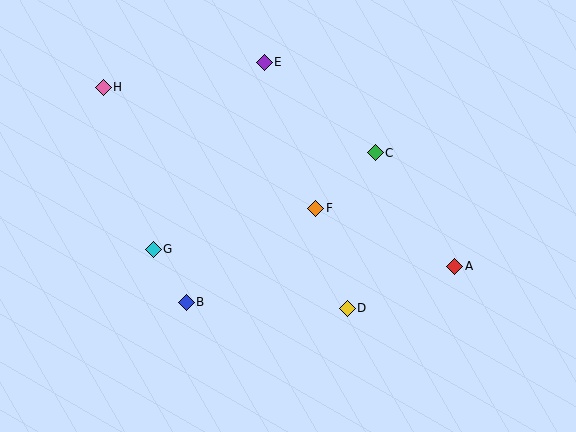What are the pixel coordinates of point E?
Point E is at (264, 62).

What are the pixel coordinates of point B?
Point B is at (186, 302).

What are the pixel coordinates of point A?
Point A is at (455, 266).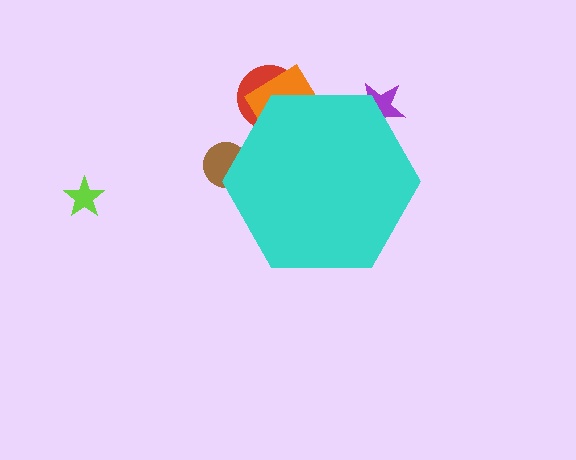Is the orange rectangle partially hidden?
Yes, the orange rectangle is partially hidden behind the cyan hexagon.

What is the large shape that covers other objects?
A cyan hexagon.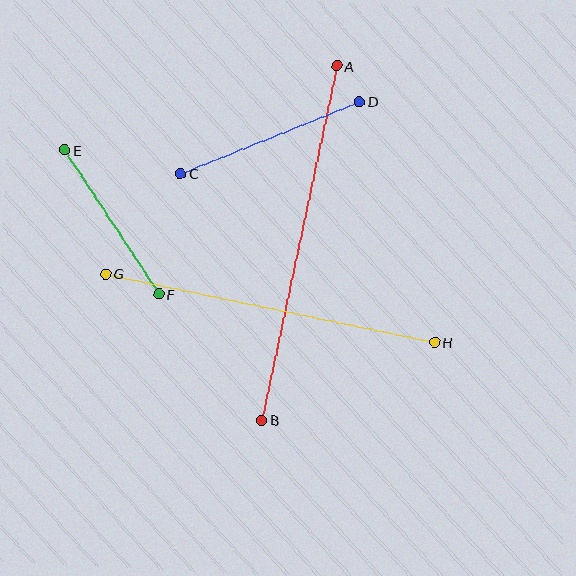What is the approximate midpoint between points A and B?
The midpoint is at approximately (299, 243) pixels.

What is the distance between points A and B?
The distance is approximately 362 pixels.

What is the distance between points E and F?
The distance is approximately 172 pixels.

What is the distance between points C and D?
The distance is approximately 193 pixels.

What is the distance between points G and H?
The distance is approximately 336 pixels.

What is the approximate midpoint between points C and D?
The midpoint is at approximately (270, 138) pixels.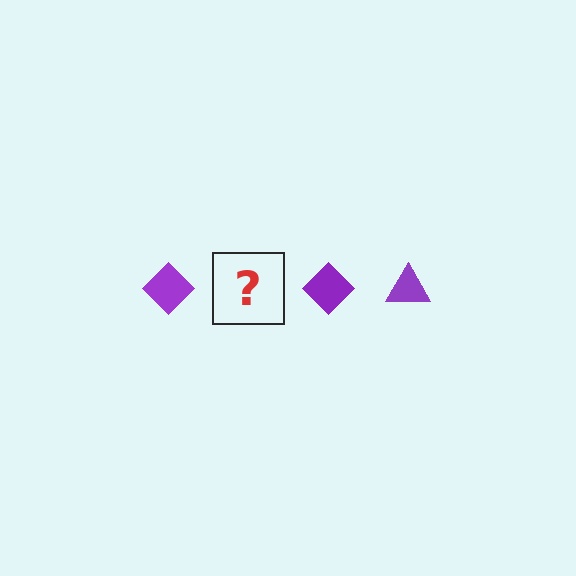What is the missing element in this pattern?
The missing element is a purple triangle.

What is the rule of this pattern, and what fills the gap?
The rule is that the pattern cycles through diamond, triangle shapes in purple. The gap should be filled with a purple triangle.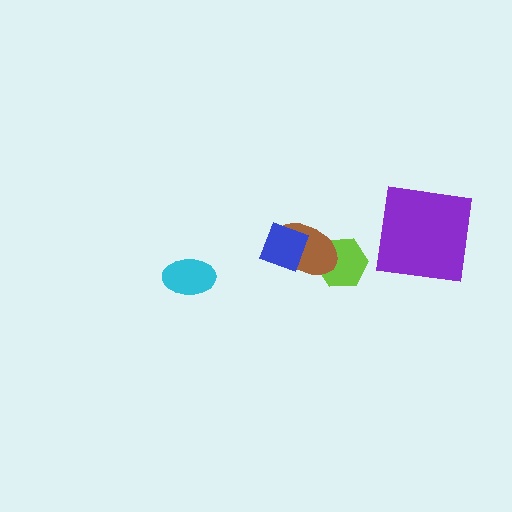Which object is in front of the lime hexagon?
The brown ellipse is in front of the lime hexagon.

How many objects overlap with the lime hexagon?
1 object overlaps with the lime hexagon.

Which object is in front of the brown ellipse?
The blue diamond is in front of the brown ellipse.